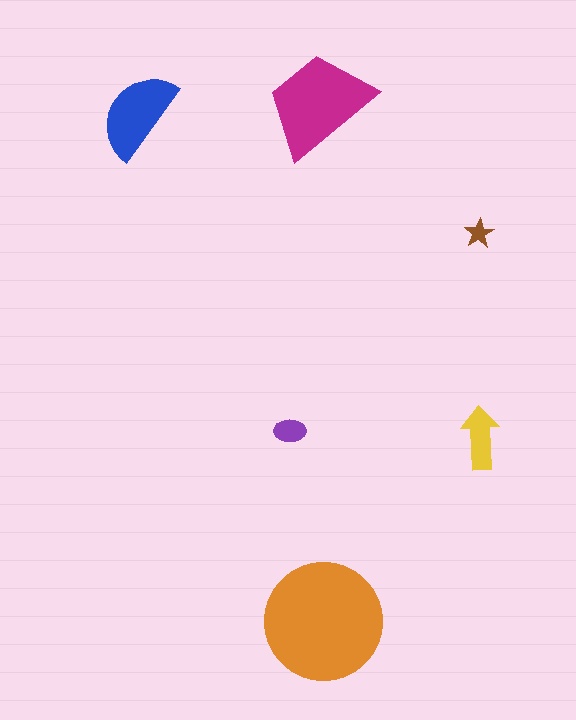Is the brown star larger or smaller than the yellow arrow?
Smaller.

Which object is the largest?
The orange circle.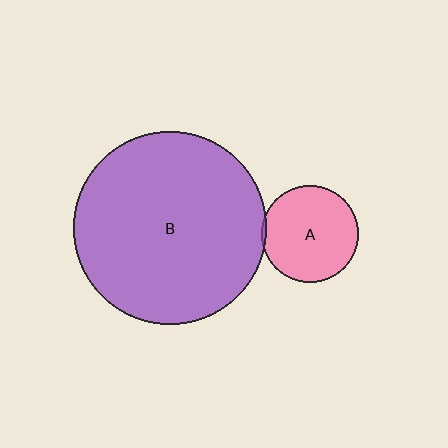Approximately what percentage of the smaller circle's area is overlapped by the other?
Approximately 5%.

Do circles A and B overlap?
Yes.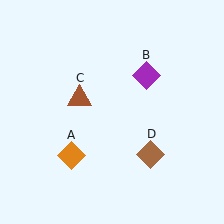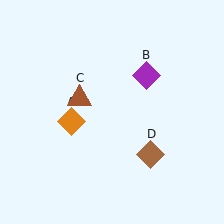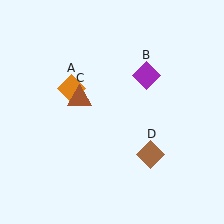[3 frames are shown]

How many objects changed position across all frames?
1 object changed position: orange diamond (object A).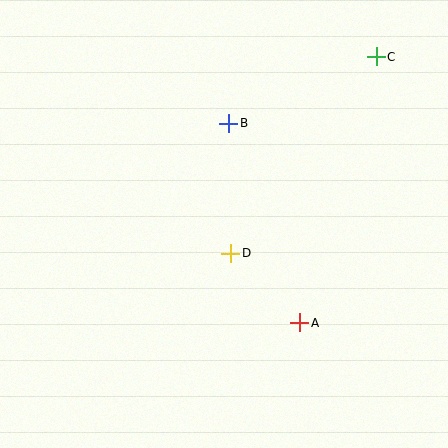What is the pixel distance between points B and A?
The distance between B and A is 212 pixels.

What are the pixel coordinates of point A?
Point A is at (300, 323).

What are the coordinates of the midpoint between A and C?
The midpoint between A and C is at (338, 190).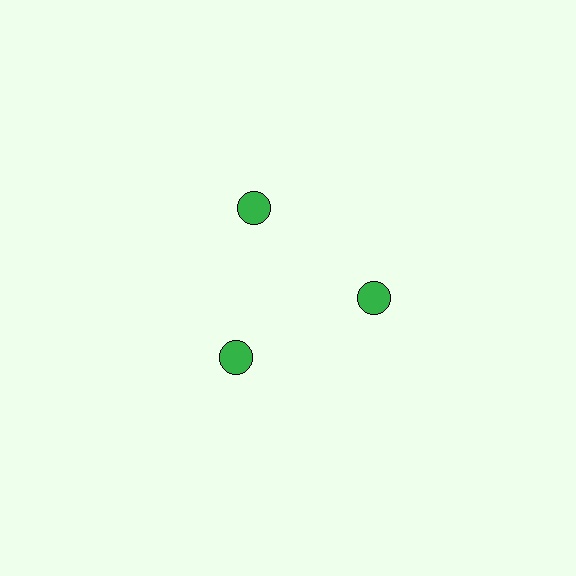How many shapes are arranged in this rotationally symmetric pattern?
There are 3 shapes, arranged in 3 groups of 1.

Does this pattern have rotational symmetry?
Yes, this pattern has 3-fold rotational symmetry. It looks the same after rotating 120 degrees around the center.